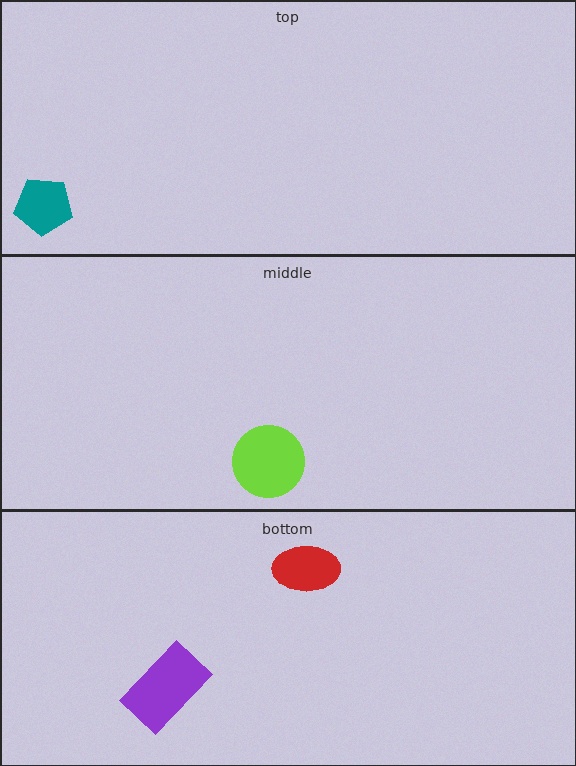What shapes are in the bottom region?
The purple rectangle, the red ellipse.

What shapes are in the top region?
The teal pentagon.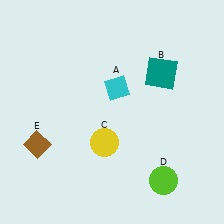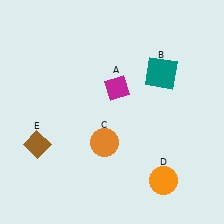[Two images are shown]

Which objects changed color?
A changed from cyan to magenta. C changed from yellow to orange. D changed from lime to orange.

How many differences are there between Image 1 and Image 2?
There are 3 differences between the two images.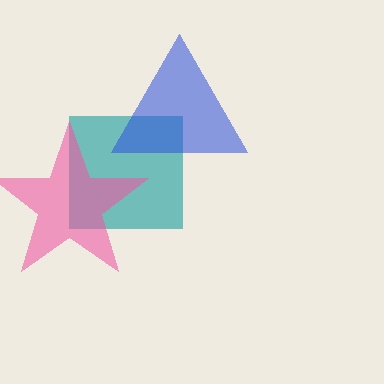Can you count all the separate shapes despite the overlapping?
Yes, there are 3 separate shapes.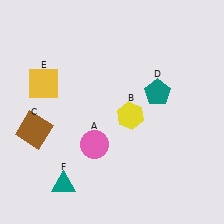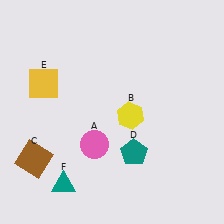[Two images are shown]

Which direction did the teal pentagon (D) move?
The teal pentagon (D) moved down.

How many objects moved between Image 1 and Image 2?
2 objects moved between the two images.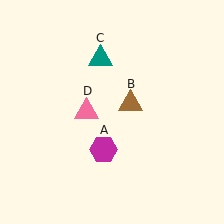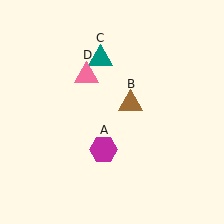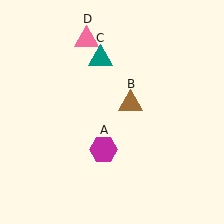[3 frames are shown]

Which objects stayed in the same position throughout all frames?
Magenta hexagon (object A) and brown triangle (object B) and teal triangle (object C) remained stationary.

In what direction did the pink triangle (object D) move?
The pink triangle (object D) moved up.